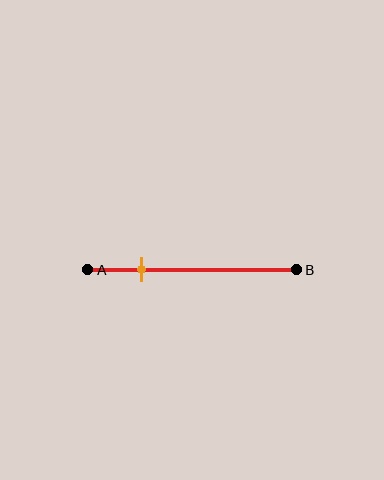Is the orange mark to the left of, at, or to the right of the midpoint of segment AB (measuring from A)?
The orange mark is to the left of the midpoint of segment AB.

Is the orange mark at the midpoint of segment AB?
No, the mark is at about 25% from A, not at the 50% midpoint.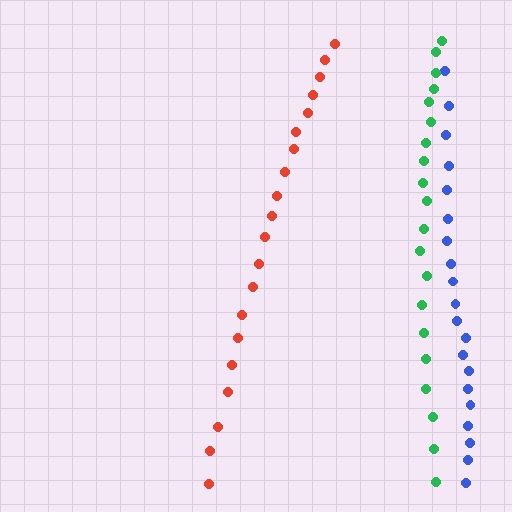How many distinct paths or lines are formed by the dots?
There are 3 distinct paths.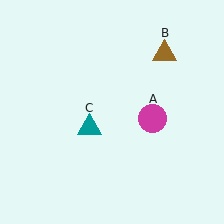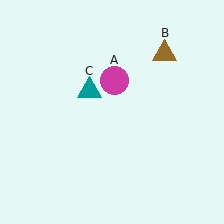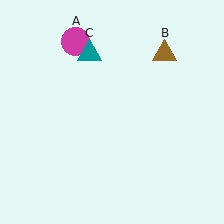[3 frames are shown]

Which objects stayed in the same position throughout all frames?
Brown triangle (object B) remained stationary.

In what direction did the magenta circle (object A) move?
The magenta circle (object A) moved up and to the left.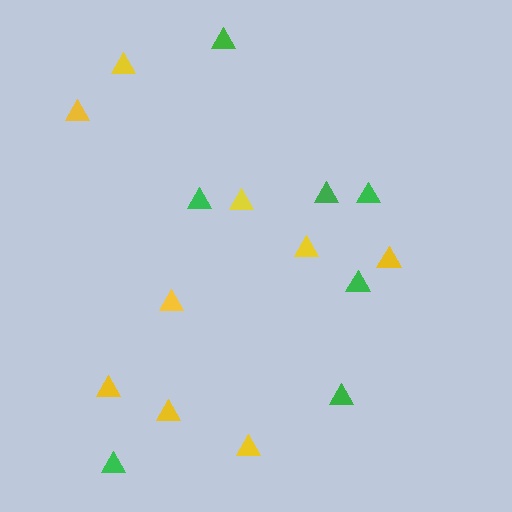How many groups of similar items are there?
There are 2 groups: one group of green triangles (7) and one group of yellow triangles (9).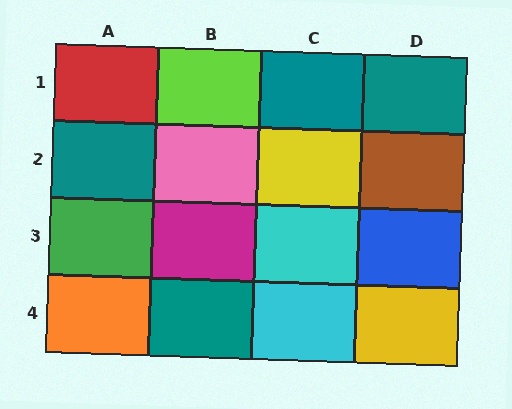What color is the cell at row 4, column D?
Yellow.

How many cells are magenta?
1 cell is magenta.